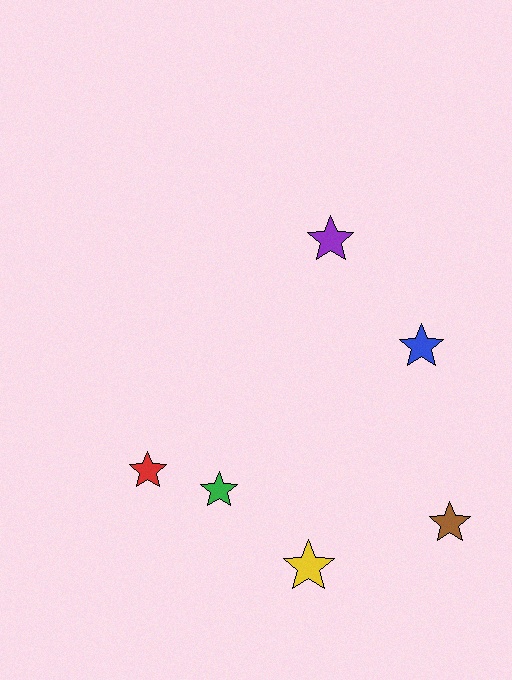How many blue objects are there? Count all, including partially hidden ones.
There is 1 blue object.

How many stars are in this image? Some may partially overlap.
There are 6 stars.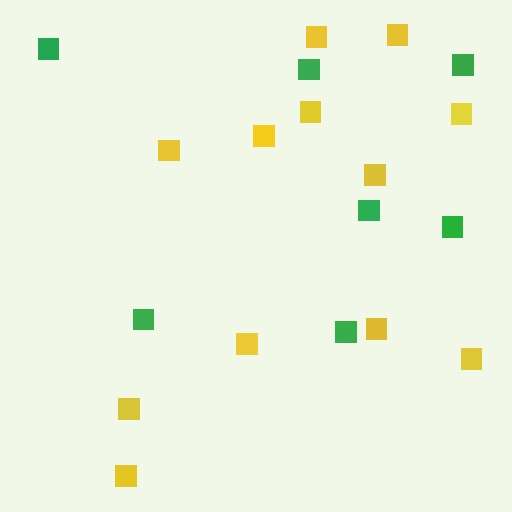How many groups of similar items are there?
There are 2 groups: one group of green squares (7) and one group of yellow squares (12).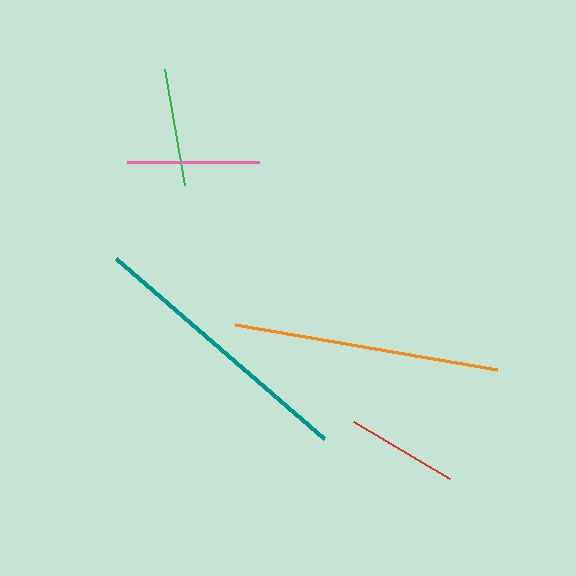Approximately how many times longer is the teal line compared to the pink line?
The teal line is approximately 2.1 times the length of the pink line.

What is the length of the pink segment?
The pink segment is approximately 133 pixels long.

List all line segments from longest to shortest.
From longest to shortest: teal, orange, pink, green, red.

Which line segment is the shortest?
The red line is the shortest at approximately 111 pixels.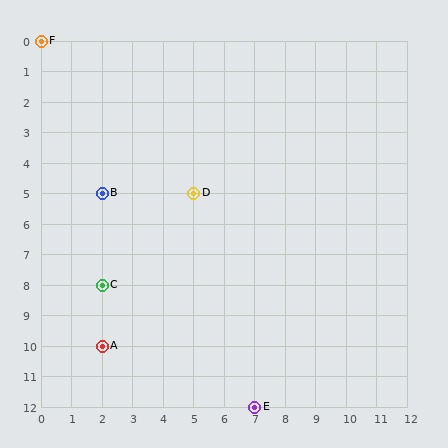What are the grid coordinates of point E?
Point E is at grid coordinates (7, 12).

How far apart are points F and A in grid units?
Points F and A are 2 columns and 10 rows apart (about 10.2 grid units diagonally).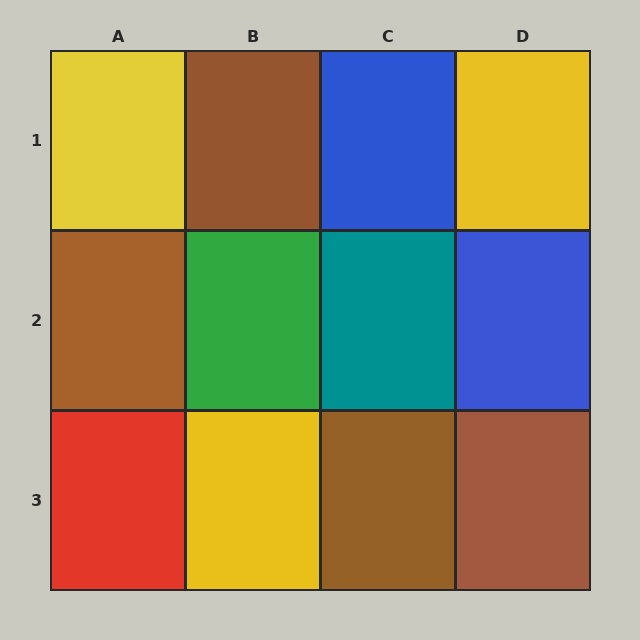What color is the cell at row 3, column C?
Brown.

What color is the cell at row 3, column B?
Yellow.